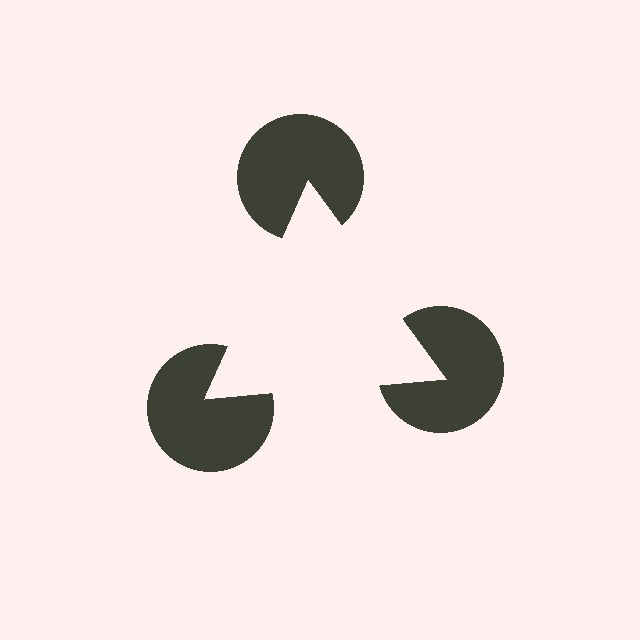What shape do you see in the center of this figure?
An illusory triangle — its edges are inferred from the aligned wedge cuts in the pac-man discs, not physically drawn.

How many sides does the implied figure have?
3 sides.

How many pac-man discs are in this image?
There are 3 — one at each vertex of the illusory triangle.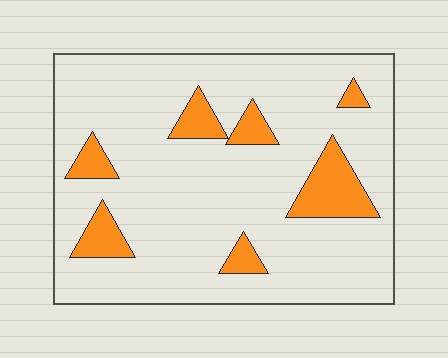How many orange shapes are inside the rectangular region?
7.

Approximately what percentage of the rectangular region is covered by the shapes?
Approximately 15%.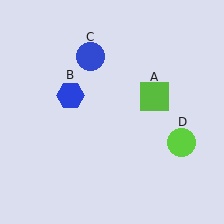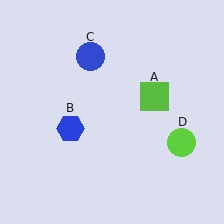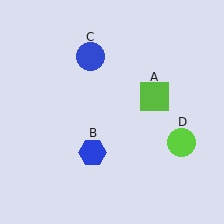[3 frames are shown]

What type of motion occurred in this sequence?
The blue hexagon (object B) rotated counterclockwise around the center of the scene.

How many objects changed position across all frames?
1 object changed position: blue hexagon (object B).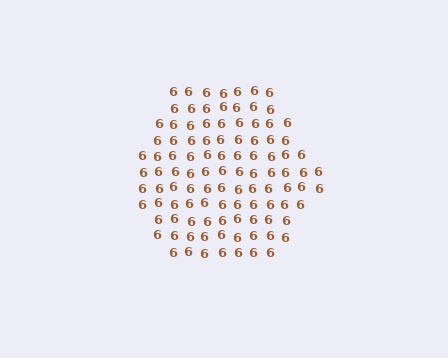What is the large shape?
The large shape is a hexagon.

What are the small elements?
The small elements are digit 6's.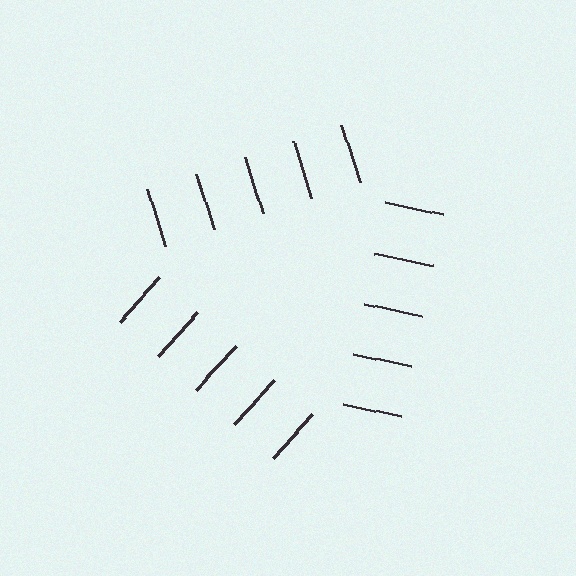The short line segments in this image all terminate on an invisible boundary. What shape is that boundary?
An illusory triangle — the line segments terminate on its edges but no continuous stroke is drawn.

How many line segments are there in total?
15 — 5 along each of the 3 edges.